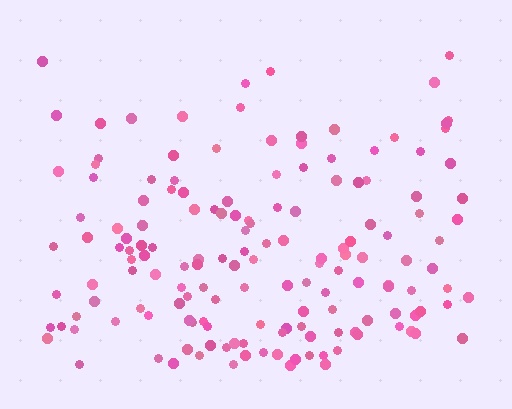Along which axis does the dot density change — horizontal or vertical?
Vertical.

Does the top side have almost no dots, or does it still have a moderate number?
Still a moderate number, just noticeably fewer than the bottom.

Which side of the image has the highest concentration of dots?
The bottom.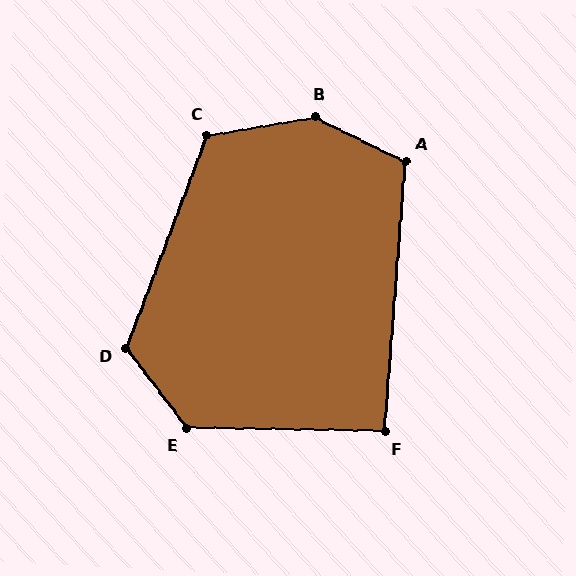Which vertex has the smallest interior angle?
F, at approximately 94 degrees.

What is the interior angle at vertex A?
Approximately 111 degrees (obtuse).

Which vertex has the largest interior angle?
B, at approximately 144 degrees.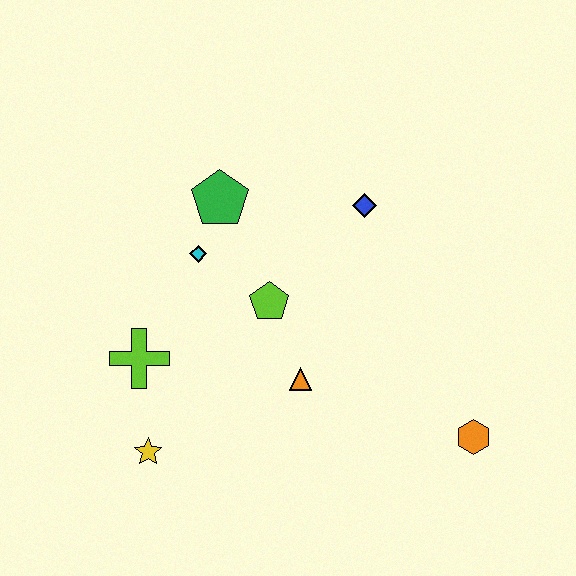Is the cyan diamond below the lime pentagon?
No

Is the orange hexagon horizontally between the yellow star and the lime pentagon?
No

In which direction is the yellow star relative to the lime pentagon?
The yellow star is below the lime pentagon.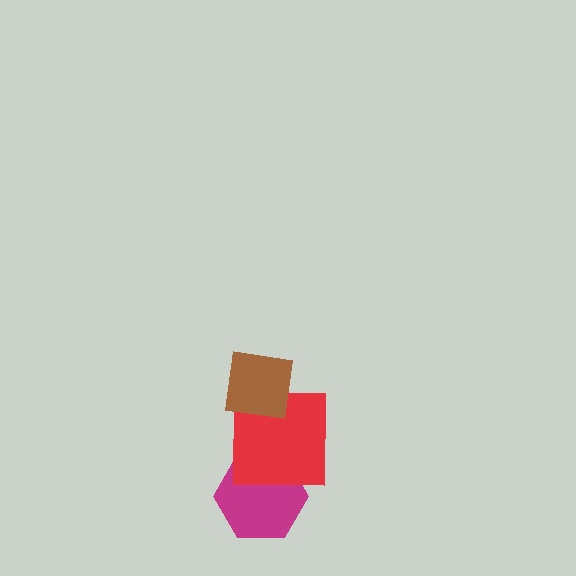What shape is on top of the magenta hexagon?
The red square is on top of the magenta hexagon.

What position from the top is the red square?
The red square is 2nd from the top.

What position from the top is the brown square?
The brown square is 1st from the top.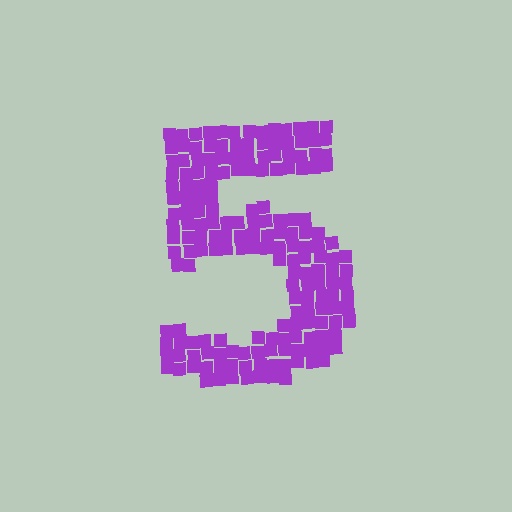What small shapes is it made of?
It is made of small squares.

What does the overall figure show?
The overall figure shows the digit 5.